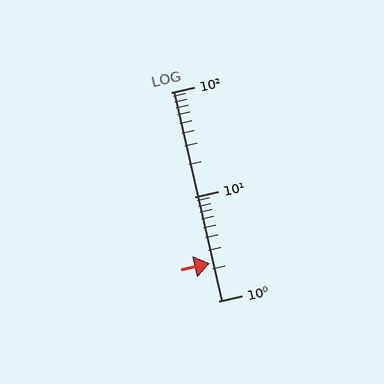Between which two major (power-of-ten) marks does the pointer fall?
The pointer is between 1 and 10.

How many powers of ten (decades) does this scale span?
The scale spans 2 decades, from 1 to 100.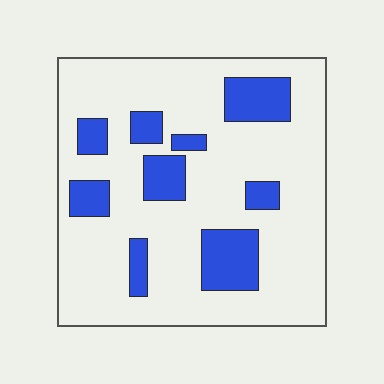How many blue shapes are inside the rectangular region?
9.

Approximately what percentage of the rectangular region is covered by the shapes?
Approximately 20%.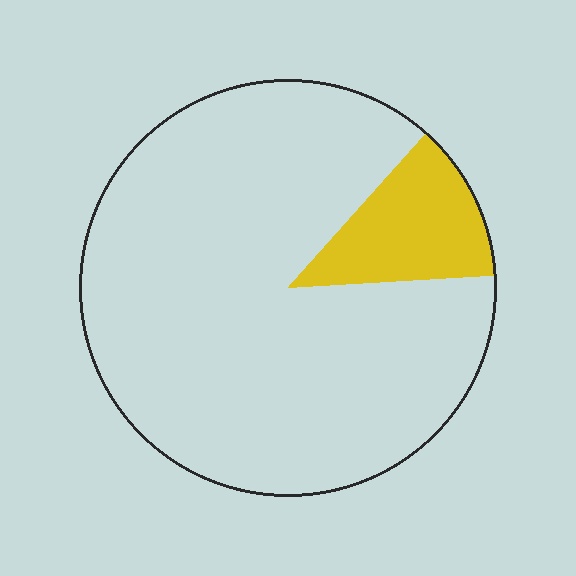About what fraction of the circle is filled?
About one eighth (1/8).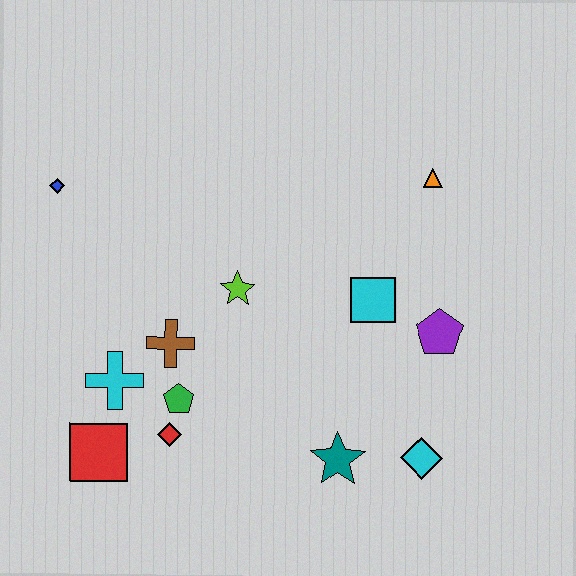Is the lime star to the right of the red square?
Yes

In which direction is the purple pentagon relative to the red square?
The purple pentagon is to the right of the red square.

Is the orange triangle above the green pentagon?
Yes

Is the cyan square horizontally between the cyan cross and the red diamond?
No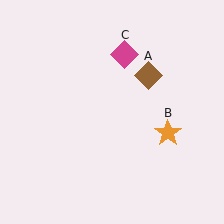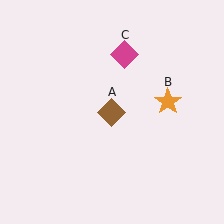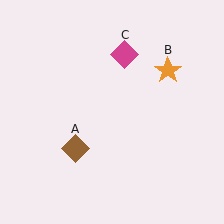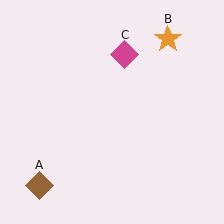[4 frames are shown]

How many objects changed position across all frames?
2 objects changed position: brown diamond (object A), orange star (object B).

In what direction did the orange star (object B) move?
The orange star (object B) moved up.